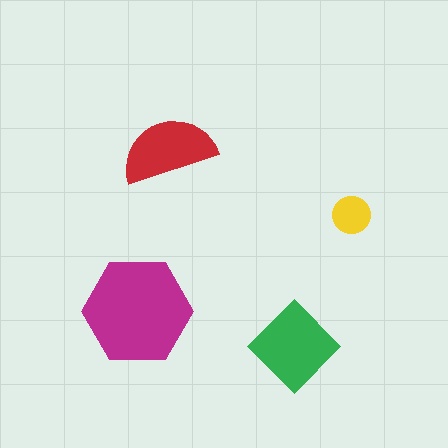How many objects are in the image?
There are 4 objects in the image.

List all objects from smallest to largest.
The yellow circle, the red semicircle, the green diamond, the magenta hexagon.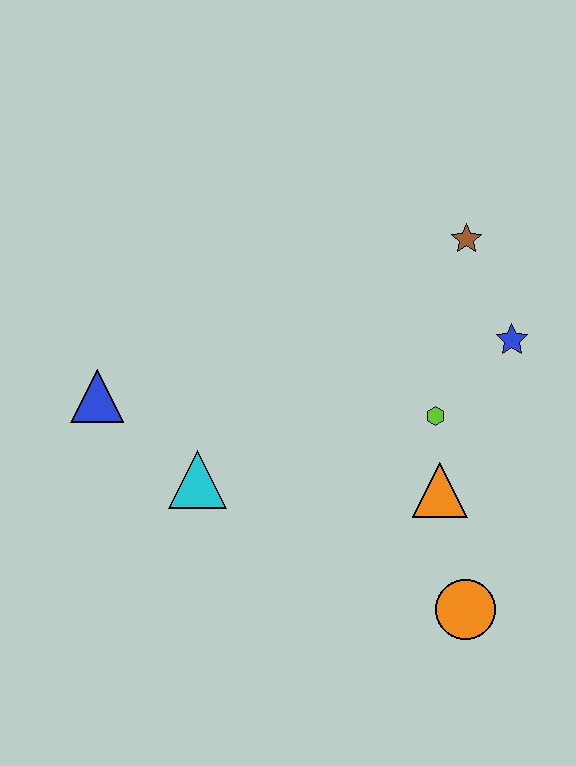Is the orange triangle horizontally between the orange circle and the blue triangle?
Yes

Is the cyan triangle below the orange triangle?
No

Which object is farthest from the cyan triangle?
The brown star is farthest from the cyan triangle.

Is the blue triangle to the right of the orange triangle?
No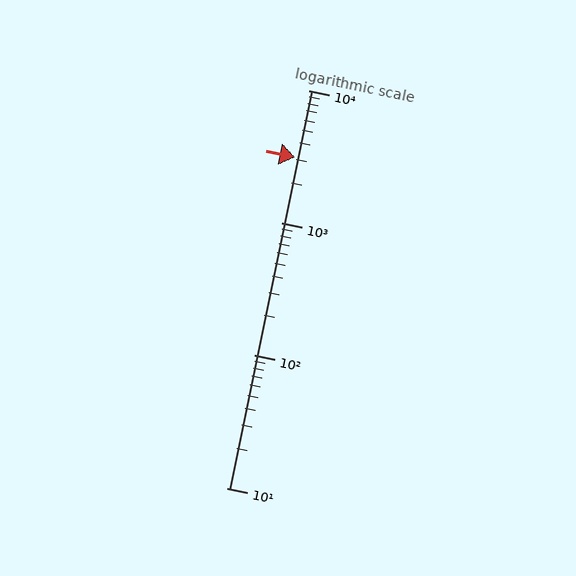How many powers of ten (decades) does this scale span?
The scale spans 3 decades, from 10 to 10000.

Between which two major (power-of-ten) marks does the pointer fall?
The pointer is between 1000 and 10000.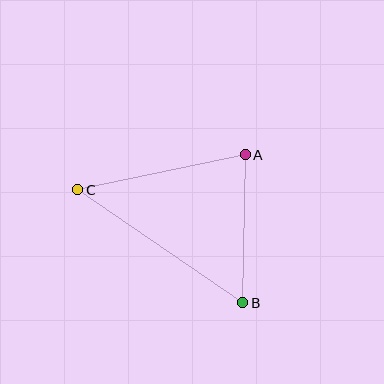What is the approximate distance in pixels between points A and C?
The distance between A and C is approximately 171 pixels.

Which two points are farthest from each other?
Points B and C are farthest from each other.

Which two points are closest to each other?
Points A and B are closest to each other.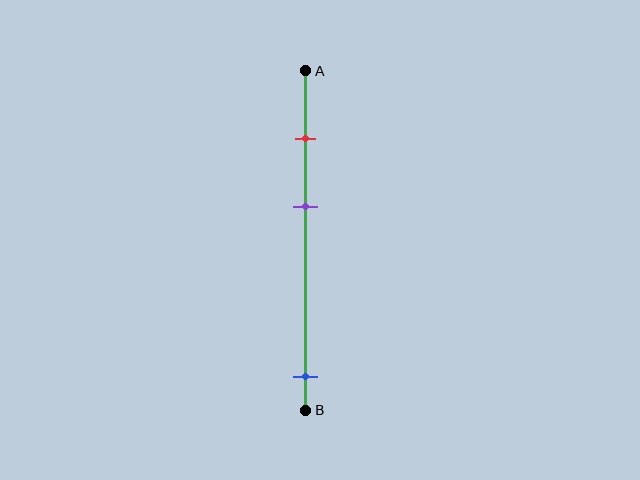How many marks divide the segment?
There are 3 marks dividing the segment.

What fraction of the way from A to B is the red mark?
The red mark is approximately 20% (0.2) of the way from A to B.